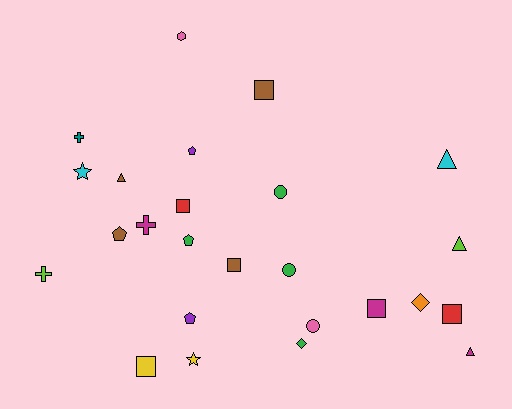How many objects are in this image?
There are 25 objects.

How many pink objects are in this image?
There are 2 pink objects.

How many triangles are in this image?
There are 4 triangles.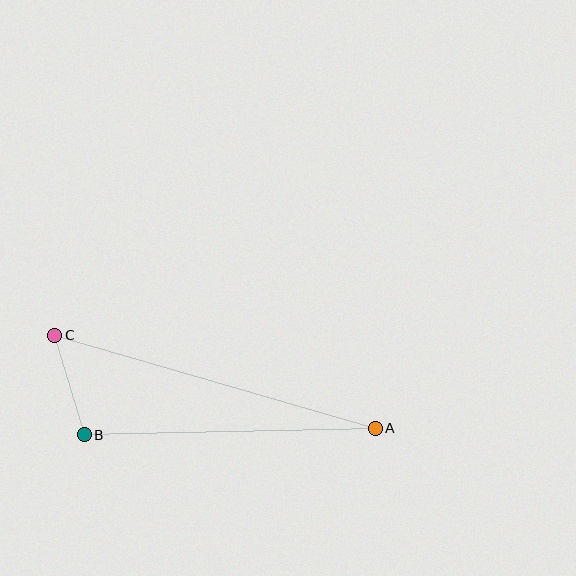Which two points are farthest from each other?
Points A and C are farthest from each other.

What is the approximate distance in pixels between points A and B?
The distance between A and B is approximately 291 pixels.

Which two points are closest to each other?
Points B and C are closest to each other.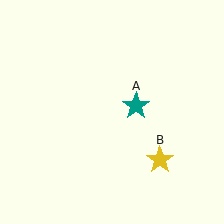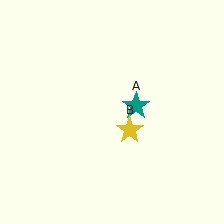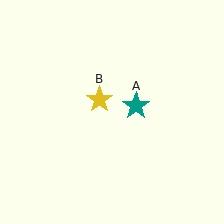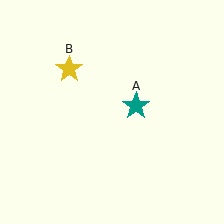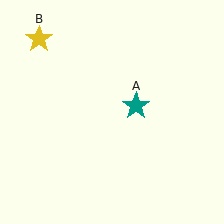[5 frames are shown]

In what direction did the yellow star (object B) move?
The yellow star (object B) moved up and to the left.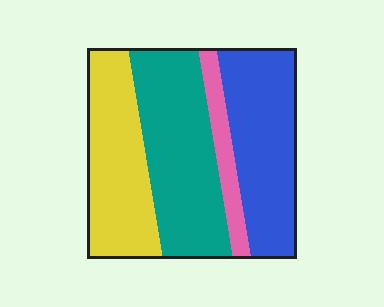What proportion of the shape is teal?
Teal takes up between a quarter and a half of the shape.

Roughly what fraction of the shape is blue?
Blue takes up about one third (1/3) of the shape.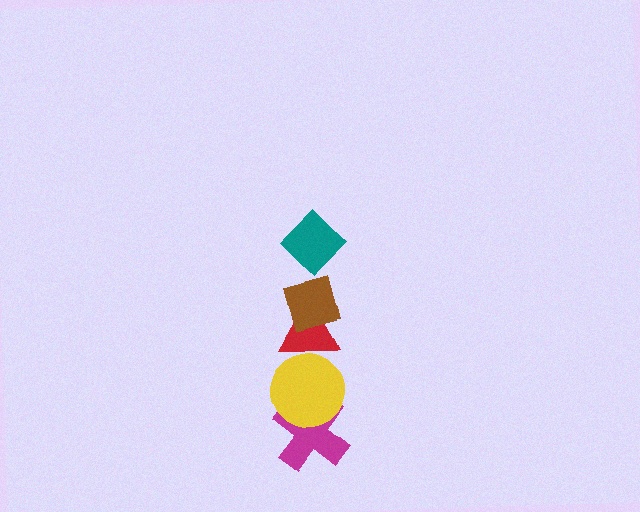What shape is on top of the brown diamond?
The teal diamond is on top of the brown diamond.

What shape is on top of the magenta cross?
The yellow circle is on top of the magenta cross.